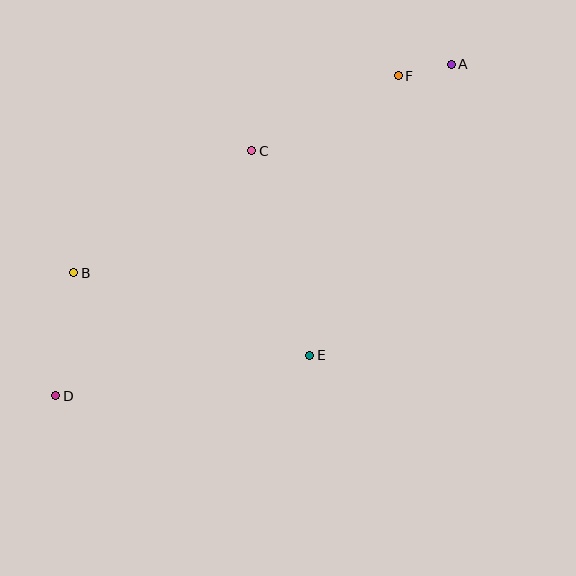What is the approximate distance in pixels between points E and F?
The distance between E and F is approximately 293 pixels.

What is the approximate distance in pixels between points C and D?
The distance between C and D is approximately 314 pixels.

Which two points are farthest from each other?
Points A and D are farthest from each other.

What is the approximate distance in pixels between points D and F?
The distance between D and F is approximately 469 pixels.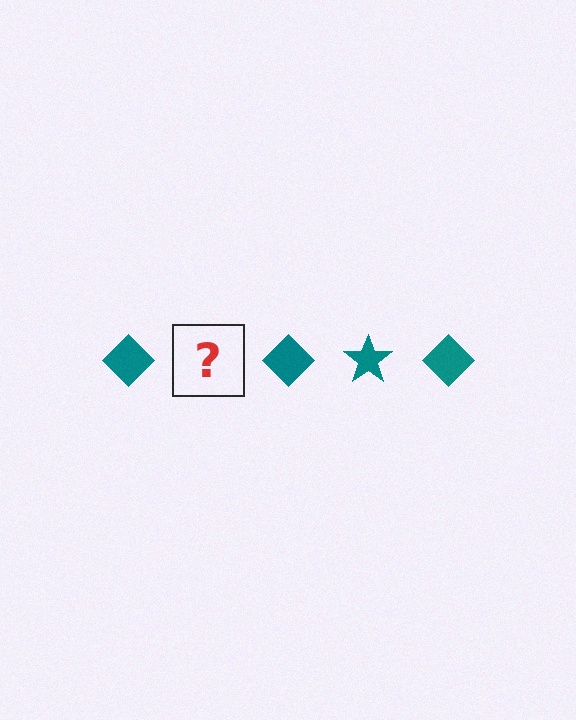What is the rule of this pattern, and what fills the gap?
The rule is that the pattern cycles through diamond, star shapes in teal. The gap should be filled with a teal star.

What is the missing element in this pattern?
The missing element is a teal star.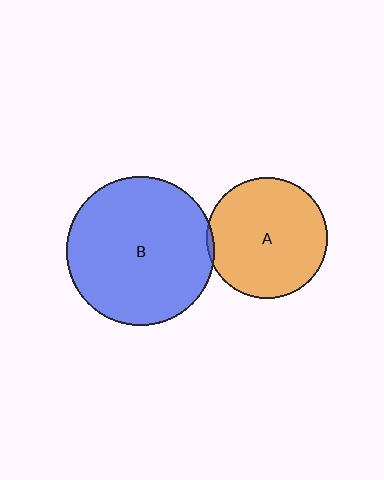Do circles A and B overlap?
Yes.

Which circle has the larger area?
Circle B (blue).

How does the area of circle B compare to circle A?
Approximately 1.5 times.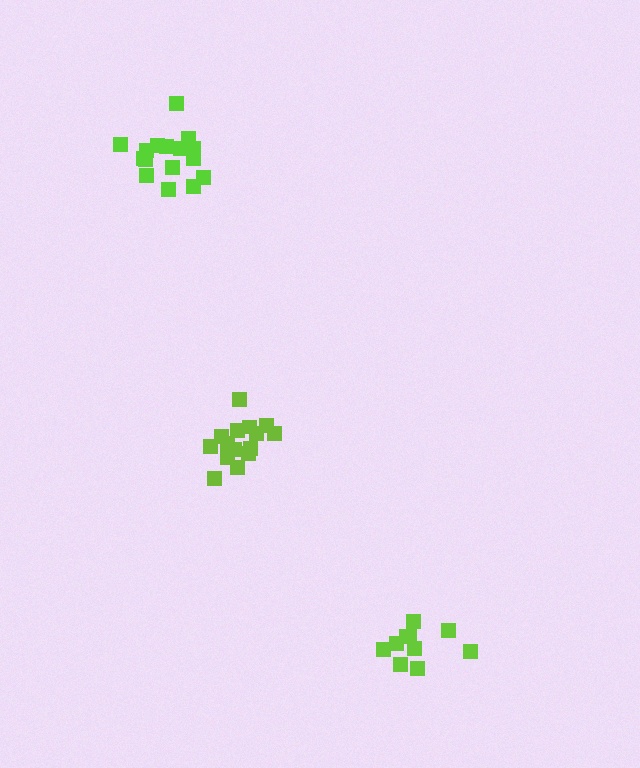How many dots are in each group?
Group 1: 10 dots, Group 2: 15 dots, Group 3: 16 dots (41 total).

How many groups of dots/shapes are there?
There are 3 groups.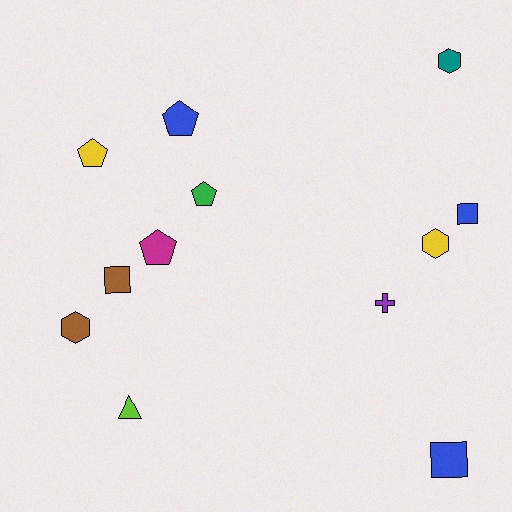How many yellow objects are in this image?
There are 2 yellow objects.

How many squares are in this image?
There are 3 squares.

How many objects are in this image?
There are 12 objects.